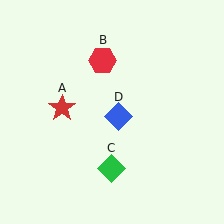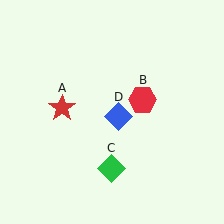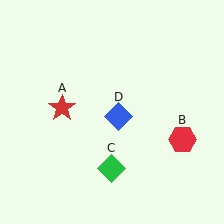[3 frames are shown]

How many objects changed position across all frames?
1 object changed position: red hexagon (object B).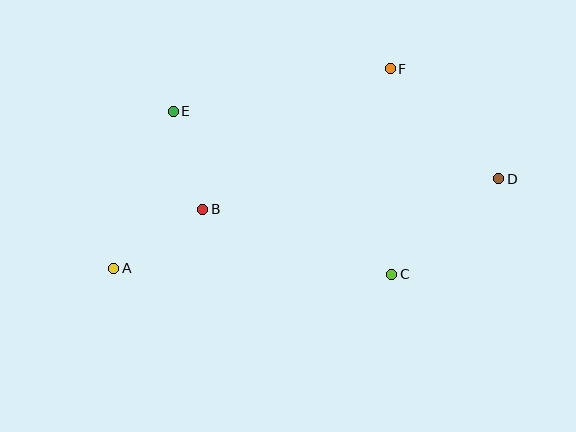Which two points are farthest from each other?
Points A and D are farthest from each other.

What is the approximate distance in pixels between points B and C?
The distance between B and C is approximately 200 pixels.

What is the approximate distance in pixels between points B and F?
The distance between B and F is approximately 234 pixels.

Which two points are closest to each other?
Points B and E are closest to each other.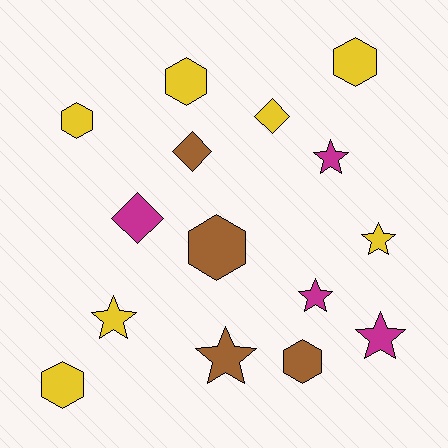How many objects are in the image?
There are 15 objects.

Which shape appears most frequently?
Hexagon, with 6 objects.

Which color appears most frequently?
Yellow, with 7 objects.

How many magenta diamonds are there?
There is 1 magenta diamond.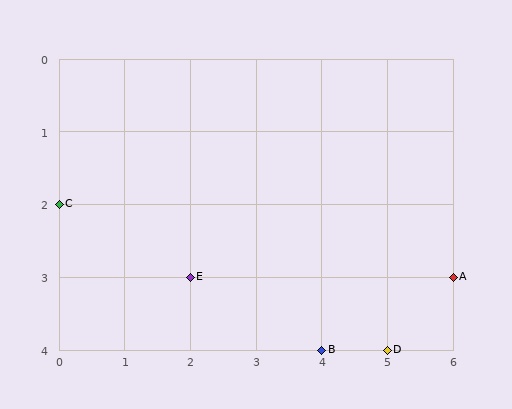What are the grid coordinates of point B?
Point B is at grid coordinates (4, 4).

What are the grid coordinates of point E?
Point E is at grid coordinates (2, 3).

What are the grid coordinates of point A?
Point A is at grid coordinates (6, 3).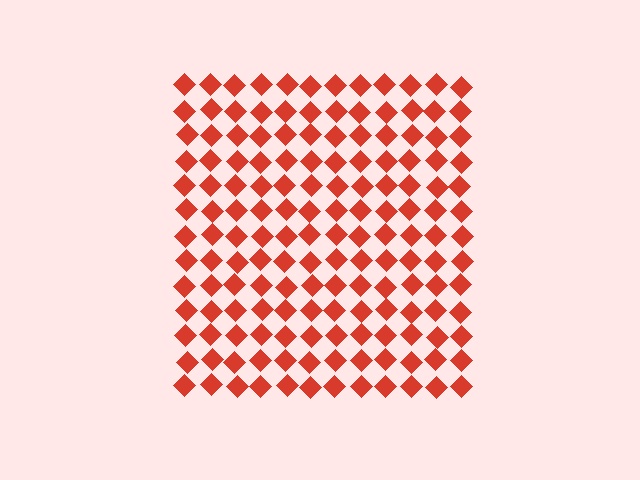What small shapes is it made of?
It is made of small diamonds.